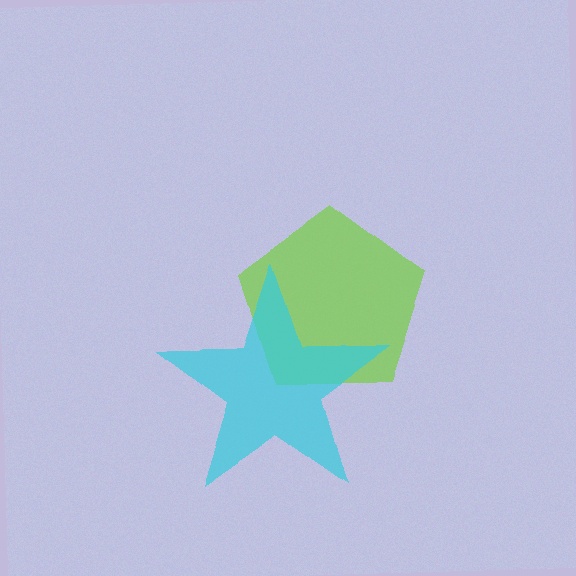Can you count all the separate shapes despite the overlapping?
Yes, there are 2 separate shapes.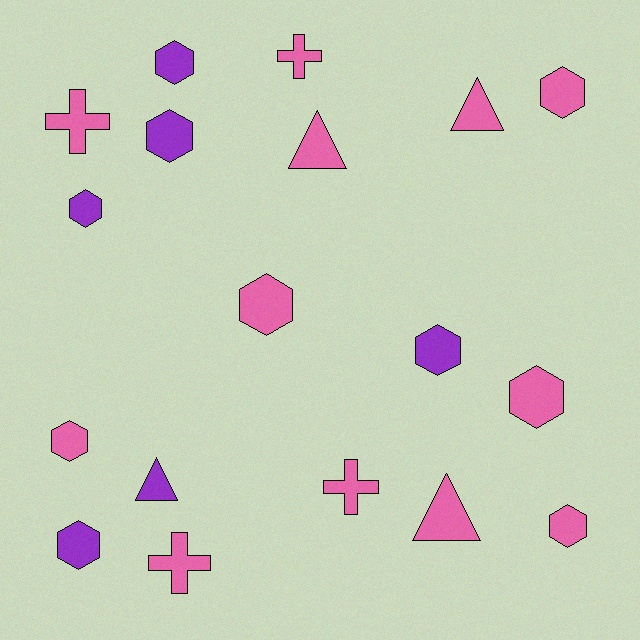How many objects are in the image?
There are 18 objects.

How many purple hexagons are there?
There are 5 purple hexagons.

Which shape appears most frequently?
Hexagon, with 10 objects.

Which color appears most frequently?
Pink, with 12 objects.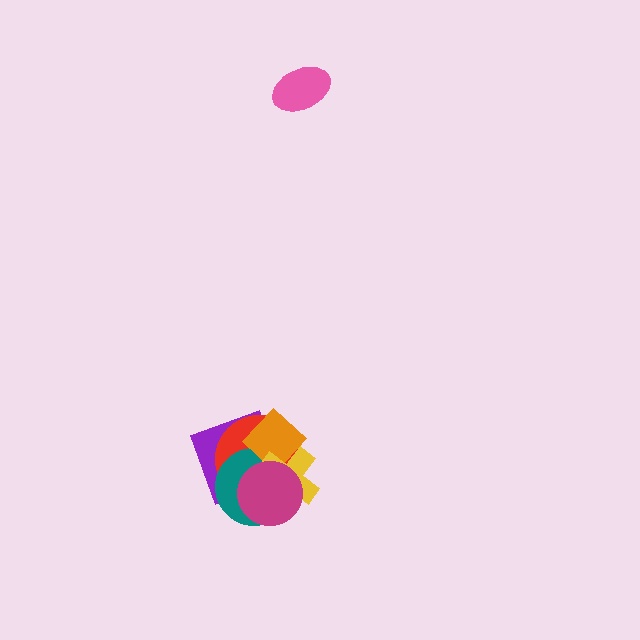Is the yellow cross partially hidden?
Yes, it is partially covered by another shape.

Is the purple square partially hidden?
Yes, it is partially covered by another shape.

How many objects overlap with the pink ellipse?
0 objects overlap with the pink ellipse.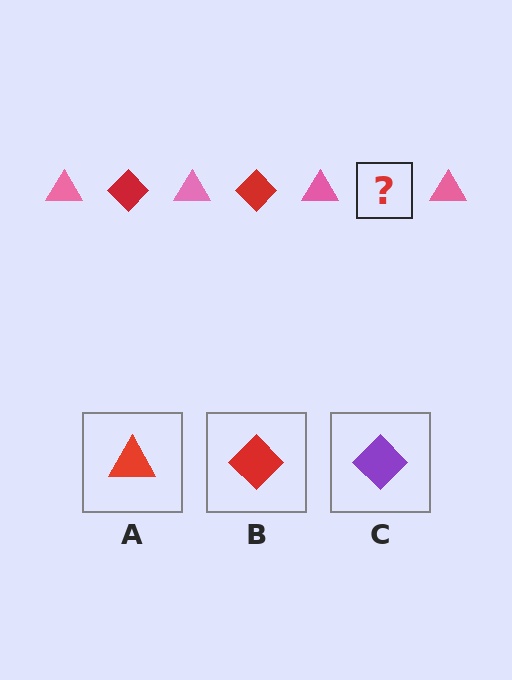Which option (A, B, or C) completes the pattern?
B.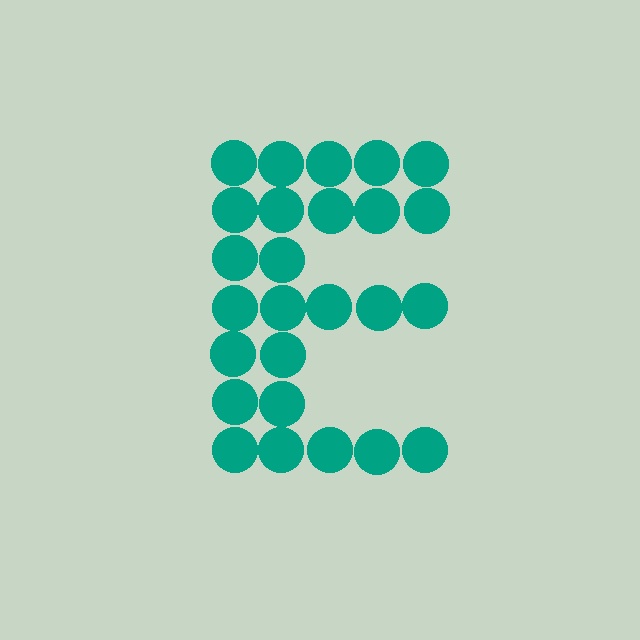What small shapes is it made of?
It is made of small circles.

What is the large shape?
The large shape is the letter E.